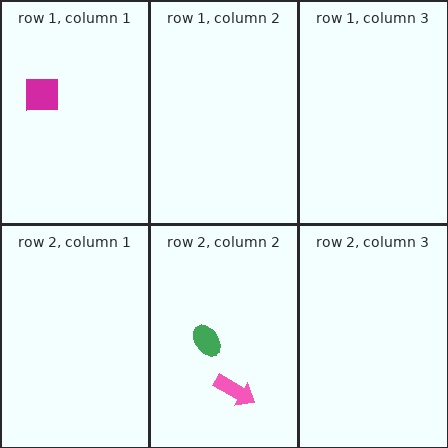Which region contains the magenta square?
The row 1, column 1 region.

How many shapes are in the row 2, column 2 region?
2.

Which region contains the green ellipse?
The row 2, column 2 region.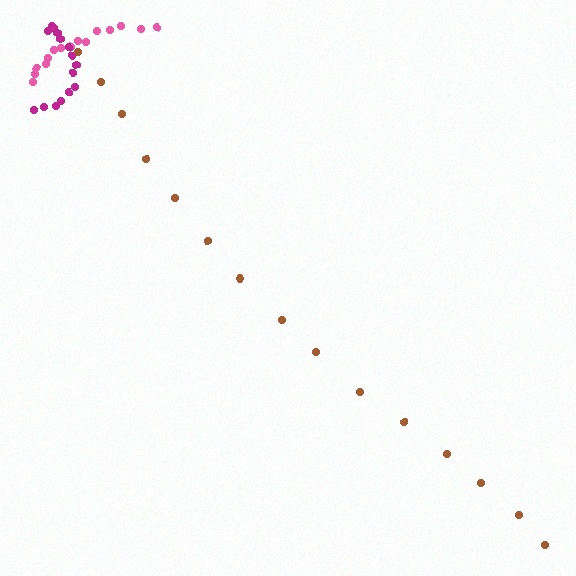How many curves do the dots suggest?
There are 3 distinct paths.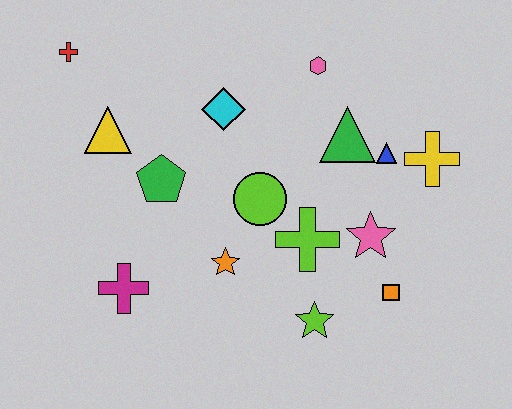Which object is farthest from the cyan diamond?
The orange square is farthest from the cyan diamond.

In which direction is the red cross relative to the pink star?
The red cross is to the left of the pink star.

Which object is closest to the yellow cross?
The blue triangle is closest to the yellow cross.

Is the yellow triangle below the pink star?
No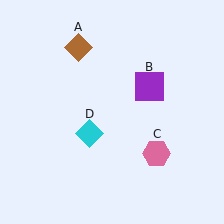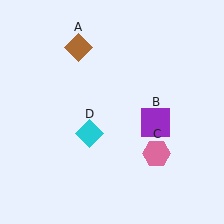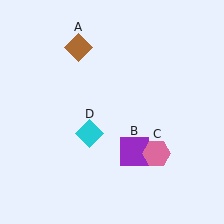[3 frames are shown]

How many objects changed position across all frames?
1 object changed position: purple square (object B).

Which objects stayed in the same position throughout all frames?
Brown diamond (object A) and pink hexagon (object C) and cyan diamond (object D) remained stationary.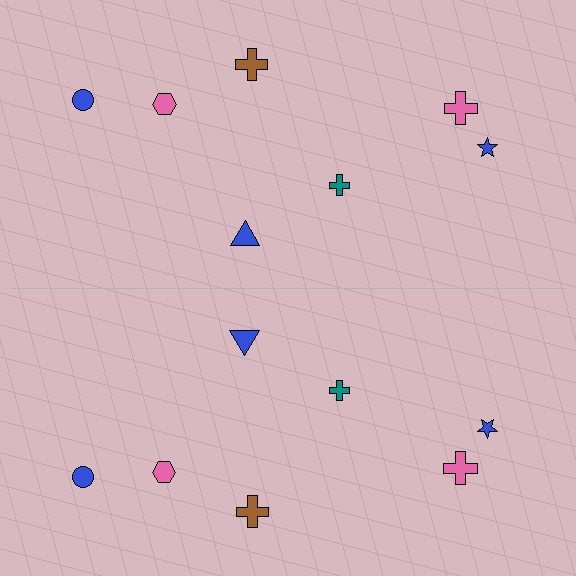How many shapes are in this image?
There are 14 shapes in this image.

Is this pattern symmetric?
Yes, this pattern has bilateral (reflection) symmetry.